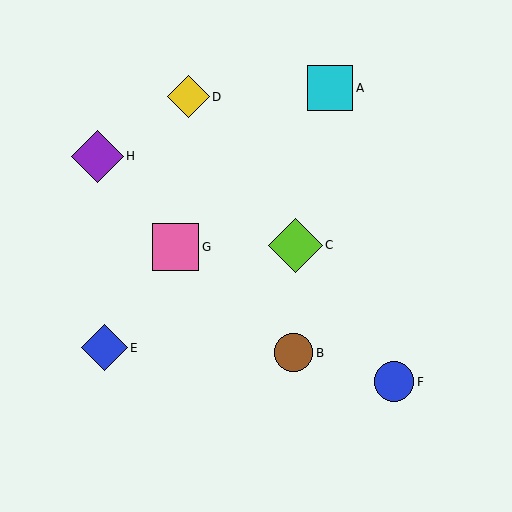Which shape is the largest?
The lime diamond (labeled C) is the largest.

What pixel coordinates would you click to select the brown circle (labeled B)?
Click at (294, 353) to select the brown circle B.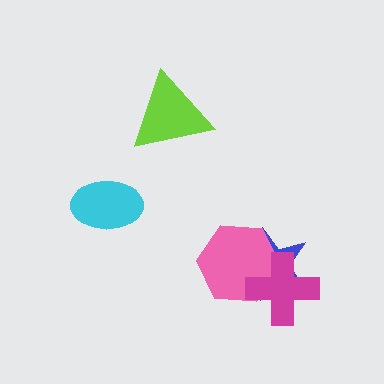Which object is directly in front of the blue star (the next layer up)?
The pink hexagon is directly in front of the blue star.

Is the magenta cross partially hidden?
No, no other shape covers it.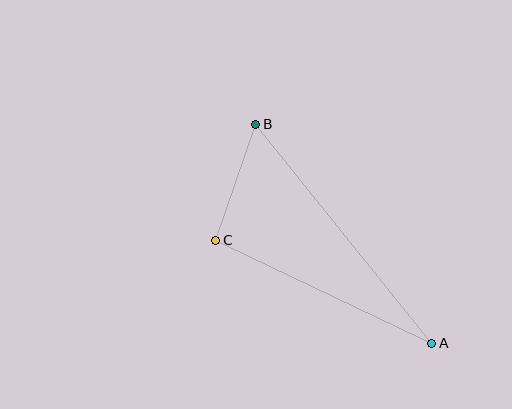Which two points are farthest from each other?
Points A and B are farthest from each other.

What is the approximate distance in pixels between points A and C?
The distance between A and C is approximately 239 pixels.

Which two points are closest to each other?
Points B and C are closest to each other.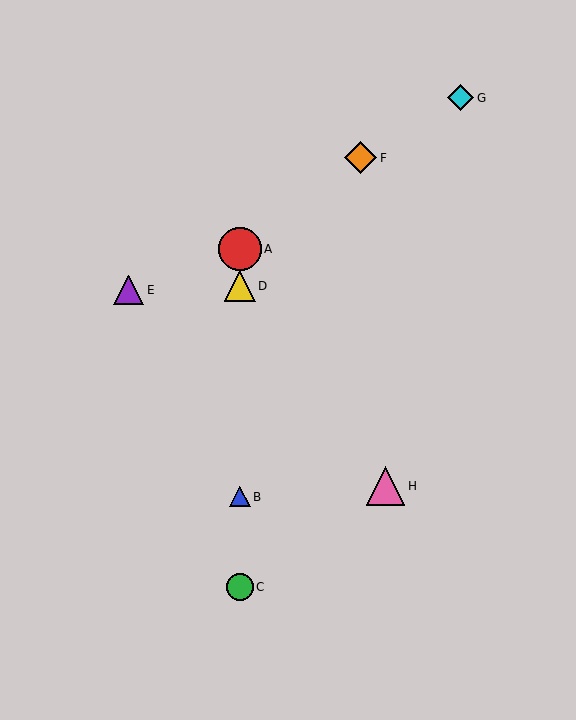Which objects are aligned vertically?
Objects A, B, C, D are aligned vertically.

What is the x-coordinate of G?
Object G is at x≈461.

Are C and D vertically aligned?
Yes, both are at x≈240.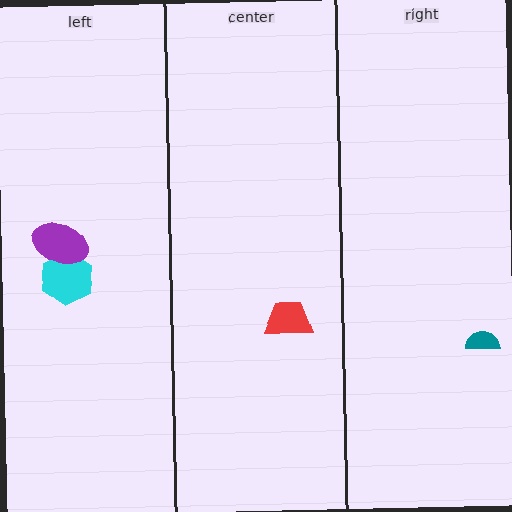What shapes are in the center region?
The red trapezoid.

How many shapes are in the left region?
2.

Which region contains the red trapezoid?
The center region.